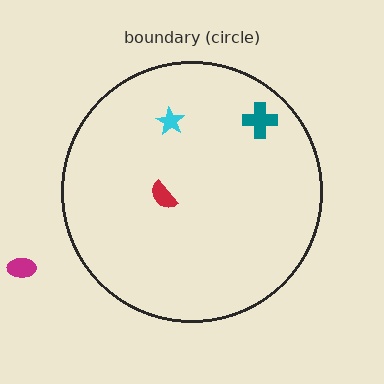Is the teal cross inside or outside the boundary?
Inside.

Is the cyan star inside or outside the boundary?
Inside.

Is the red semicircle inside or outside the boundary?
Inside.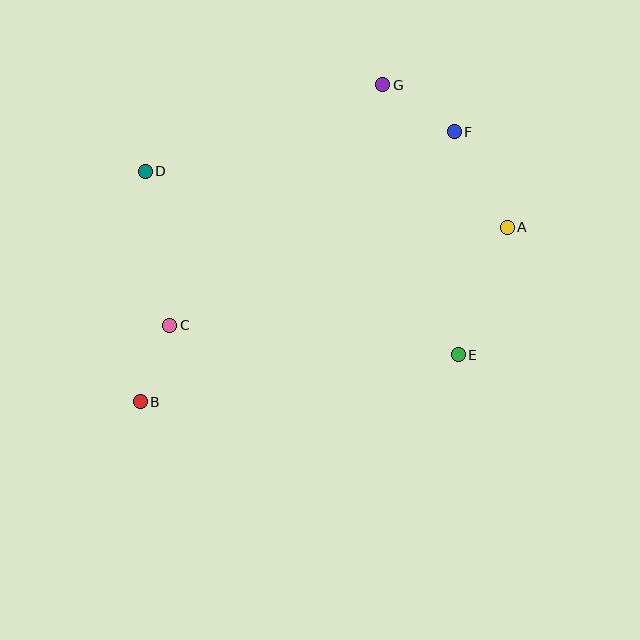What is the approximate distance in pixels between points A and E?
The distance between A and E is approximately 137 pixels.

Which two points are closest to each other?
Points B and C are closest to each other.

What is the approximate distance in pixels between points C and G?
The distance between C and G is approximately 321 pixels.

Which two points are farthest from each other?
Points B and F are farthest from each other.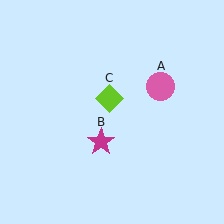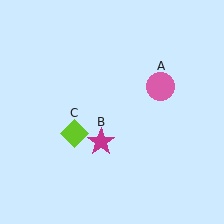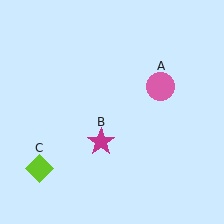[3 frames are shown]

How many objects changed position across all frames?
1 object changed position: lime diamond (object C).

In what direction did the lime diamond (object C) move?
The lime diamond (object C) moved down and to the left.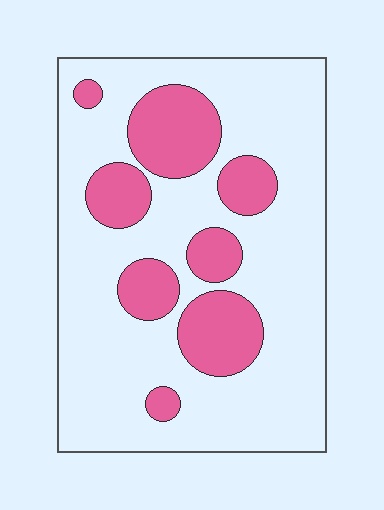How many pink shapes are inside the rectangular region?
8.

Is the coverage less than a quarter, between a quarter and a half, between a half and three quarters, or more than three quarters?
Between a quarter and a half.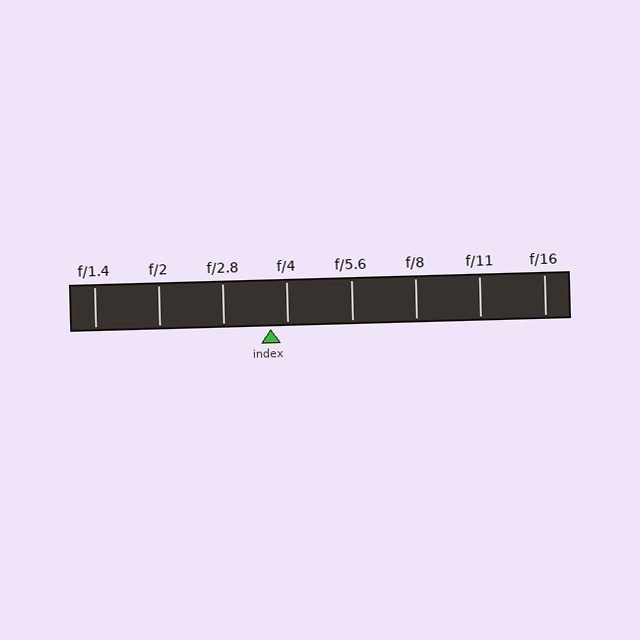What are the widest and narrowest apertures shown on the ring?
The widest aperture shown is f/1.4 and the narrowest is f/16.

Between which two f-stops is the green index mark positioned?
The index mark is between f/2.8 and f/4.